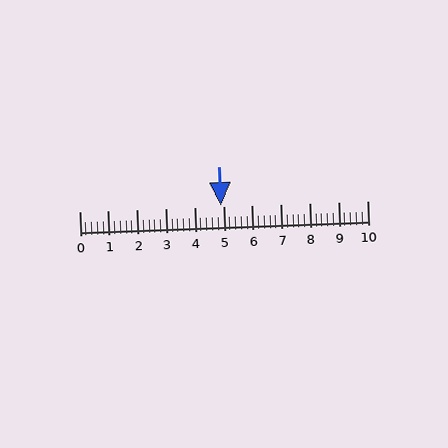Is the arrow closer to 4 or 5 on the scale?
The arrow is closer to 5.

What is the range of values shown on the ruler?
The ruler shows values from 0 to 10.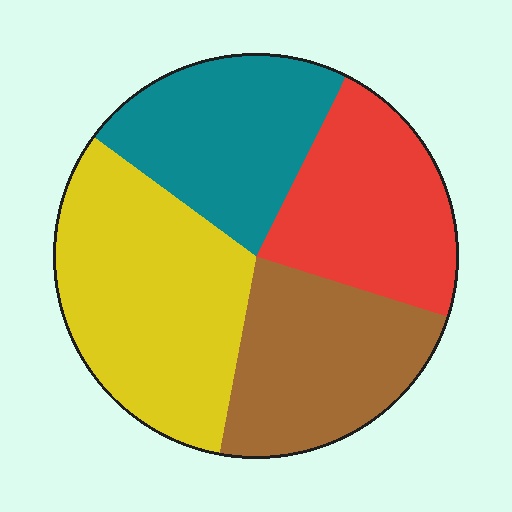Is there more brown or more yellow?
Yellow.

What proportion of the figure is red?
Red covers roughly 20% of the figure.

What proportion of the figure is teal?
Teal covers around 20% of the figure.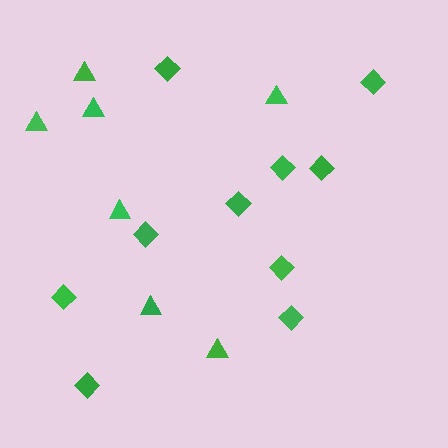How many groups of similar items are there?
There are 2 groups: one group of diamonds (10) and one group of triangles (7).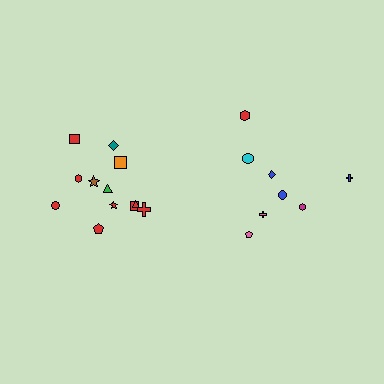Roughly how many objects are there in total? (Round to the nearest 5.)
Roughly 20 objects in total.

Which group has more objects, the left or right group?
The left group.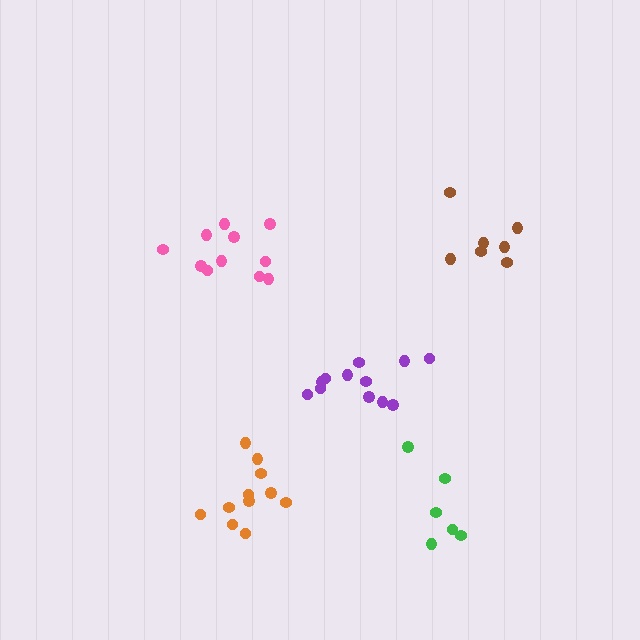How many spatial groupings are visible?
There are 5 spatial groupings.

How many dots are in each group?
Group 1: 7 dots, Group 2: 6 dots, Group 3: 12 dots, Group 4: 11 dots, Group 5: 11 dots (47 total).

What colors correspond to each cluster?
The clusters are colored: brown, green, purple, pink, orange.